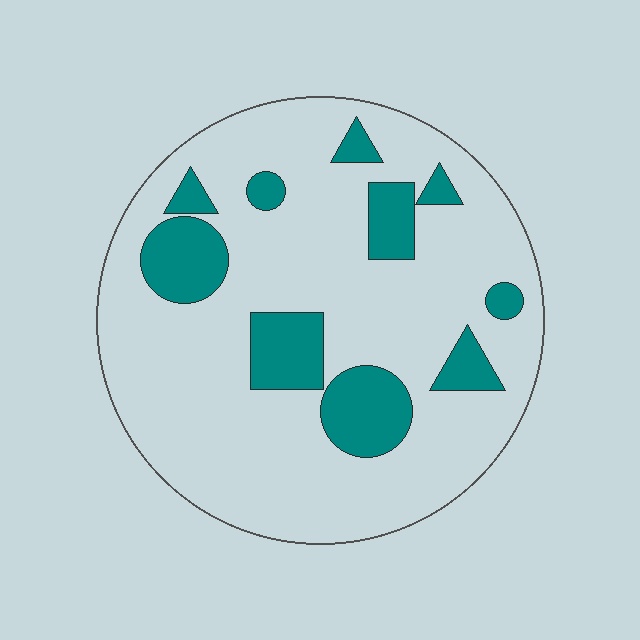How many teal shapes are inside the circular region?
10.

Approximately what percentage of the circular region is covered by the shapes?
Approximately 20%.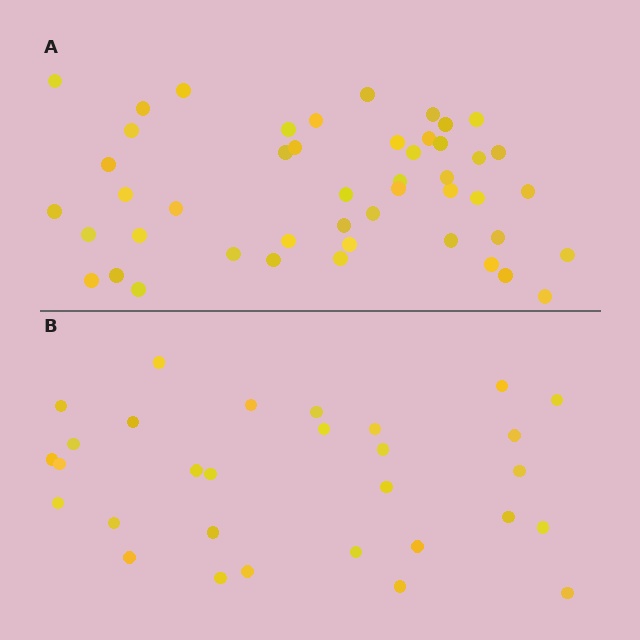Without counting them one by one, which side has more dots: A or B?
Region A (the top region) has more dots.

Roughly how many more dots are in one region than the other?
Region A has approximately 15 more dots than region B.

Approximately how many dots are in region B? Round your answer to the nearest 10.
About 30 dots.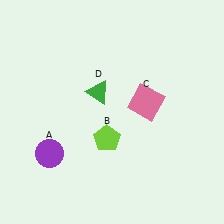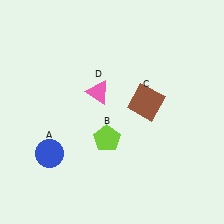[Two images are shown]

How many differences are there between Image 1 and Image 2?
There are 3 differences between the two images.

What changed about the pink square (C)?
In Image 1, C is pink. In Image 2, it changed to brown.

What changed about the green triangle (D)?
In Image 1, D is green. In Image 2, it changed to pink.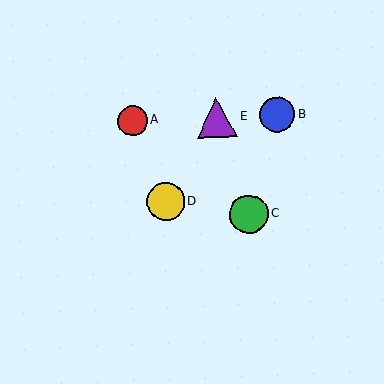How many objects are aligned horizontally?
3 objects (A, B, E) are aligned horizontally.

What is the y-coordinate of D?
Object D is at y≈202.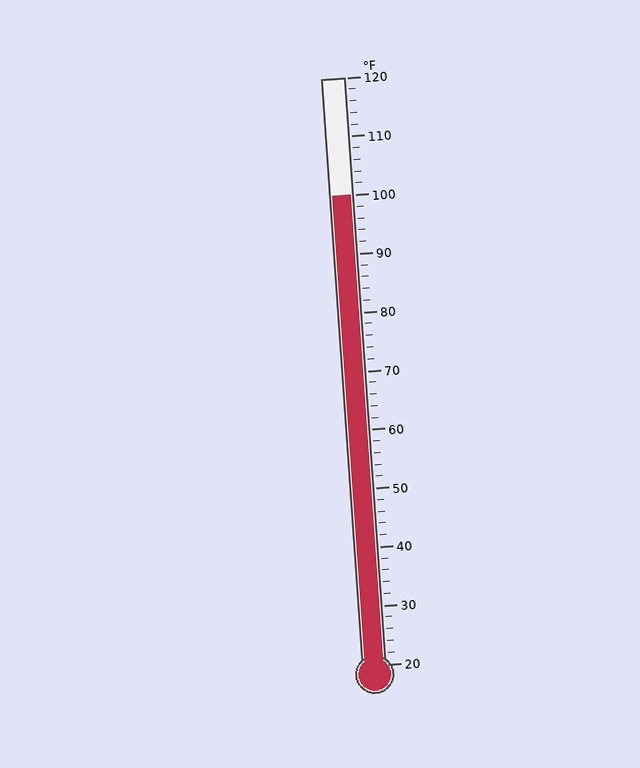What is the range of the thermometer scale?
The thermometer scale ranges from 20°F to 120°F.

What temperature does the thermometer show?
The thermometer shows approximately 100°F.